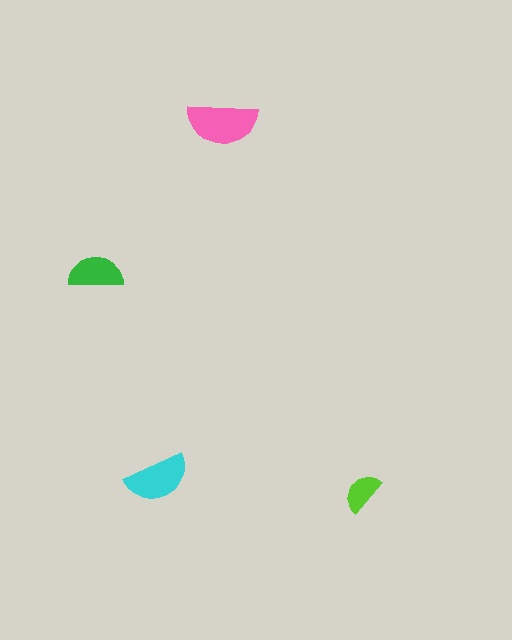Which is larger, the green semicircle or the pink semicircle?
The pink one.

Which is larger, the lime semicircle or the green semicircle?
The green one.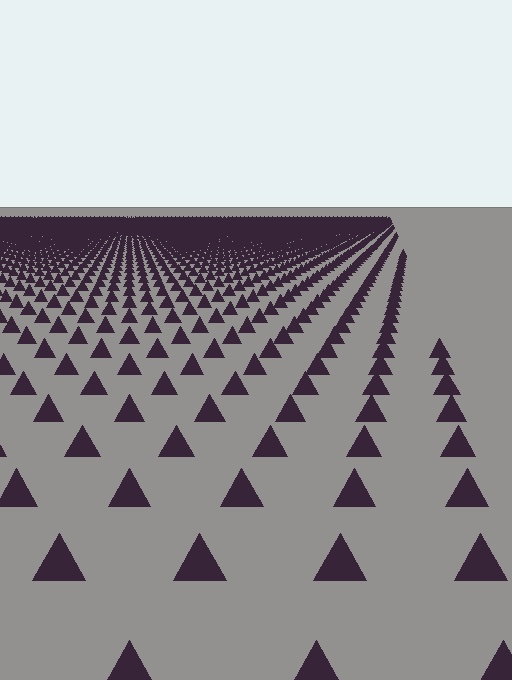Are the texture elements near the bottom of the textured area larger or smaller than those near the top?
Larger. Near the bottom, elements are closer to the viewer and appear at a bigger on-screen size.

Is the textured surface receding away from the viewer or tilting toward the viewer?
The surface is receding away from the viewer. Texture elements get smaller and denser toward the top.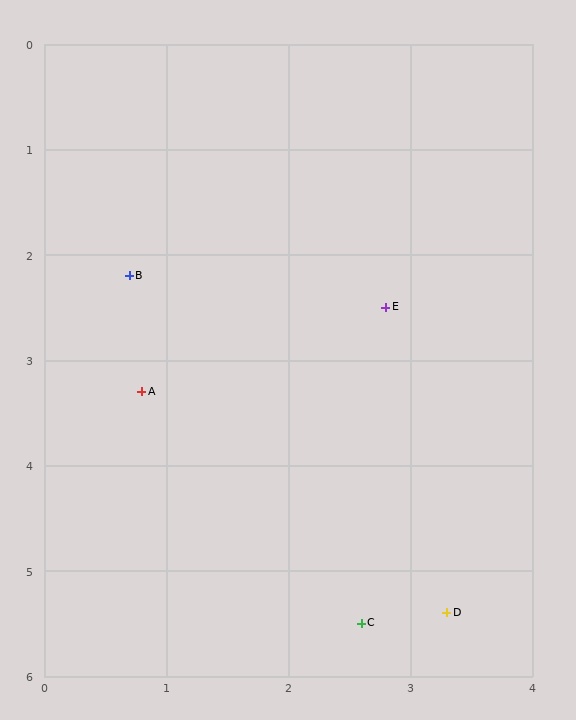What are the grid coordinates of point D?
Point D is at approximately (3.3, 5.4).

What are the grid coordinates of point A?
Point A is at approximately (0.8, 3.3).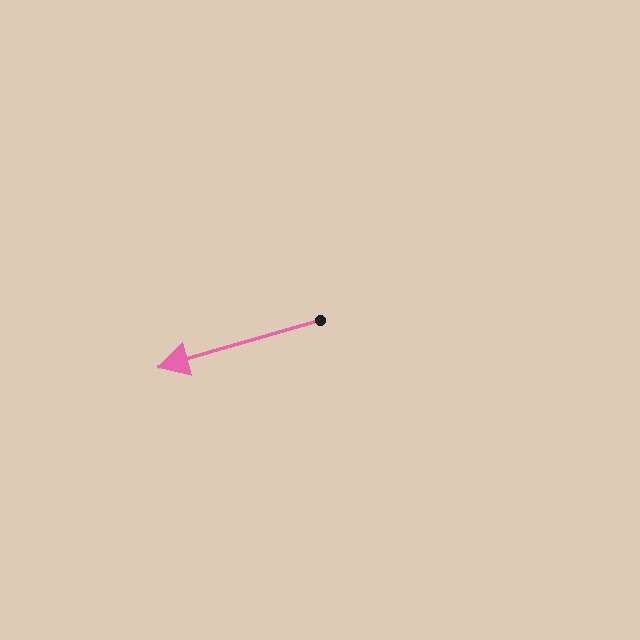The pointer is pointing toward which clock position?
Roughly 8 o'clock.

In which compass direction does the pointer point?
West.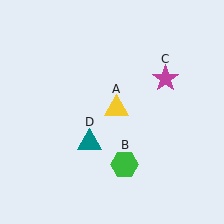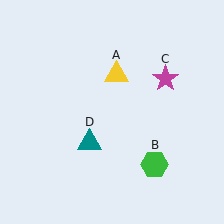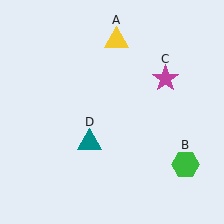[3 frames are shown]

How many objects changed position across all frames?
2 objects changed position: yellow triangle (object A), green hexagon (object B).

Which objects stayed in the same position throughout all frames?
Magenta star (object C) and teal triangle (object D) remained stationary.